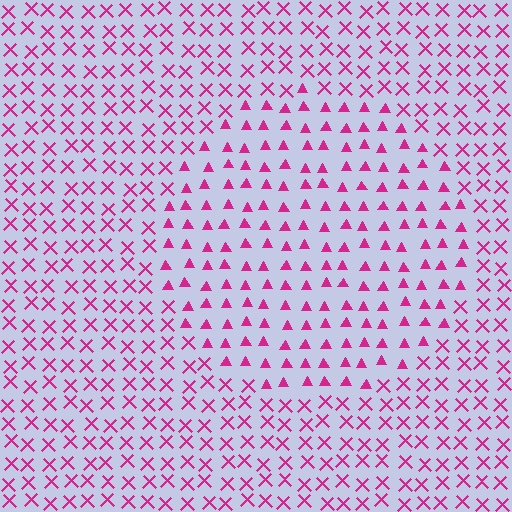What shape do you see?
I see a circle.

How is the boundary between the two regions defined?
The boundary is defined by a change in element shape: triangles inside vs. X marks outside. All elements share the same color and spacing.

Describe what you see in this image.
The image is filled with small magenta elements arranged in a uniform grid. A circle-shaped region contains triangles, while the surrounding area contains X marks. The boundary is defined purely by the change in element shape.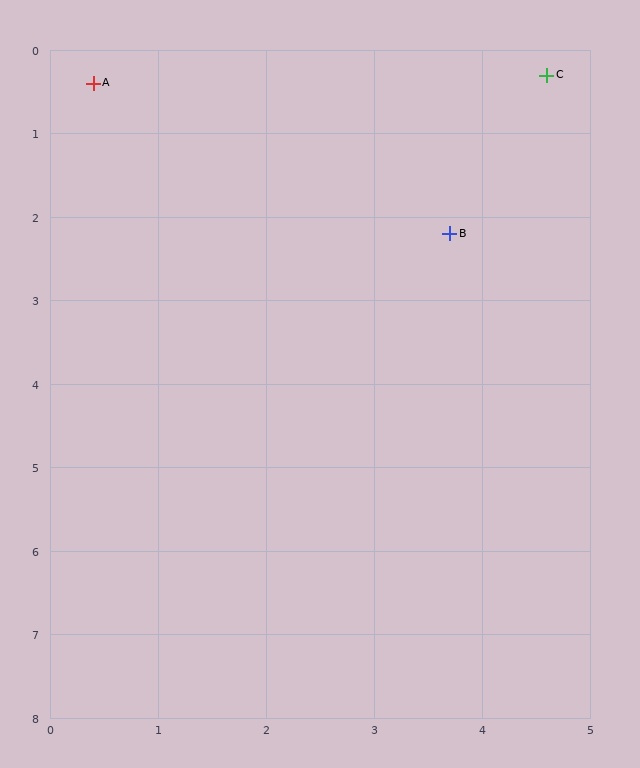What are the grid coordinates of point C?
Point C is at approximately (4.6, 0.3).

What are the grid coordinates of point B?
Point B is at approximately (3.7, 2.2).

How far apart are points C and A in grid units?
Points C and A are about 4.2 grid units apart.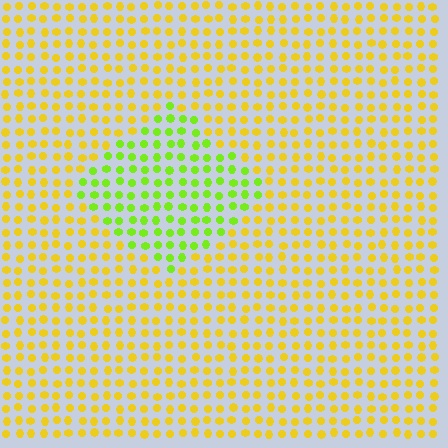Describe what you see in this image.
The image is filled with small yellow elements in a uniform arrangement. A diamond-shaped region is visible where the elements are tinted to a slightly different hue, forming a subtle color boundary.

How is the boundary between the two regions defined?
The boundary is defined purely by a slight shift in hue (about 43 degrees). Spacing, size, and orientation are identical on both sides.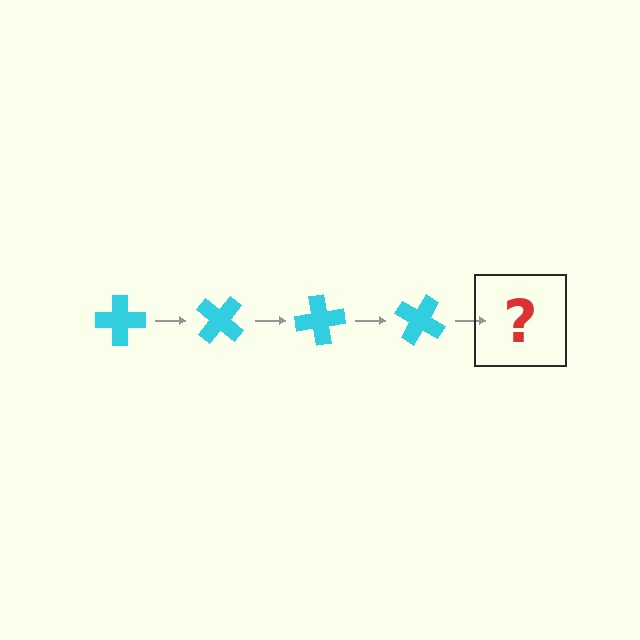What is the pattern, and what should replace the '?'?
The pattern is that the cross rotates 40 degrees each step. The '?' should be a cyan cross rotated 160 degrees.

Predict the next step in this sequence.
The next step is a cyan cross rotated 160 degrees.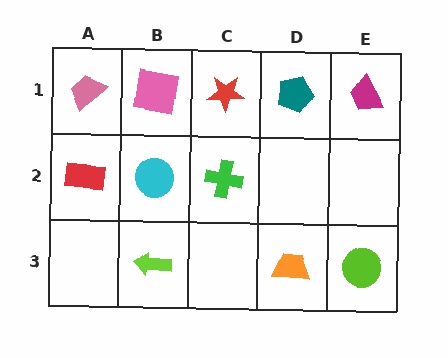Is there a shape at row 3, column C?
No, that cell is empty.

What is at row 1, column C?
A red star.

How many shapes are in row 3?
3 shapes.